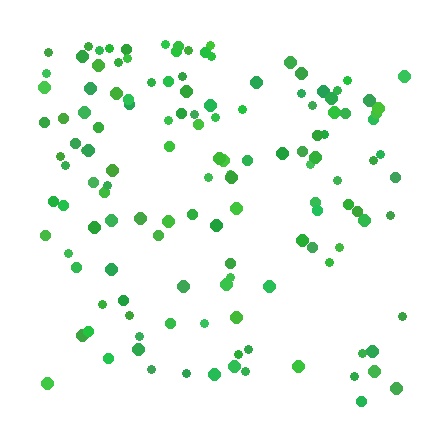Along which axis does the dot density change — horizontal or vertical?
Vertical.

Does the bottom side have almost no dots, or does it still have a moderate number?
Still a moderate number, just noticeably fewer than the top.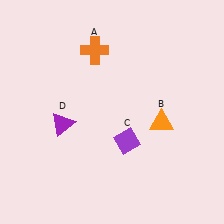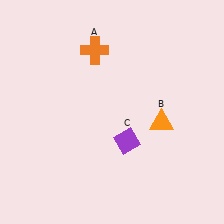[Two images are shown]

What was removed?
The purple triangle (D) was removed in Image 2.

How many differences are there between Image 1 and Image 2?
There is 1 difference between the two images.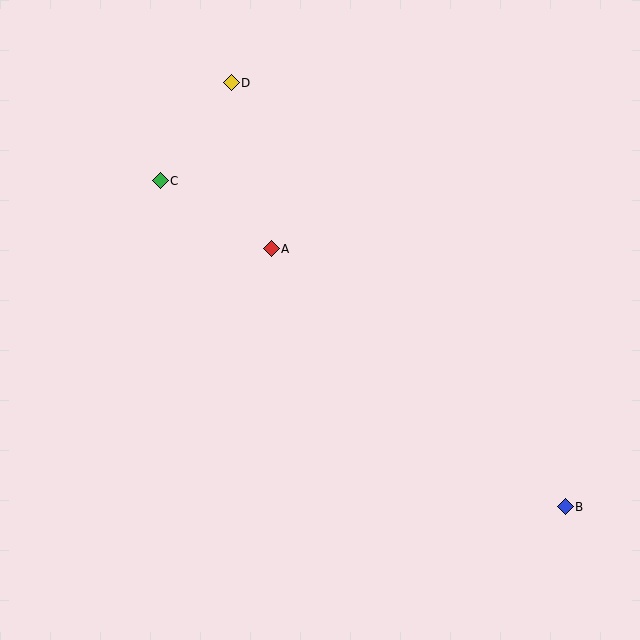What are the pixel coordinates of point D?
Point D is at (231, 83).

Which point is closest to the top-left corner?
Point C is closest to the top-left corner.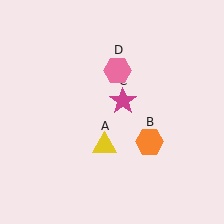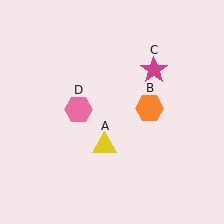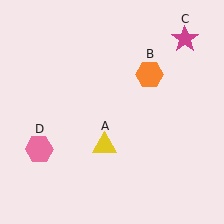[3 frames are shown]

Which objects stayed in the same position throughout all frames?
Yellow triangle (object A) remained stationary.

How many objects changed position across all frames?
3 objects changed position: orange hexagon (object B), magenta star (object C), pink hexagon (object D).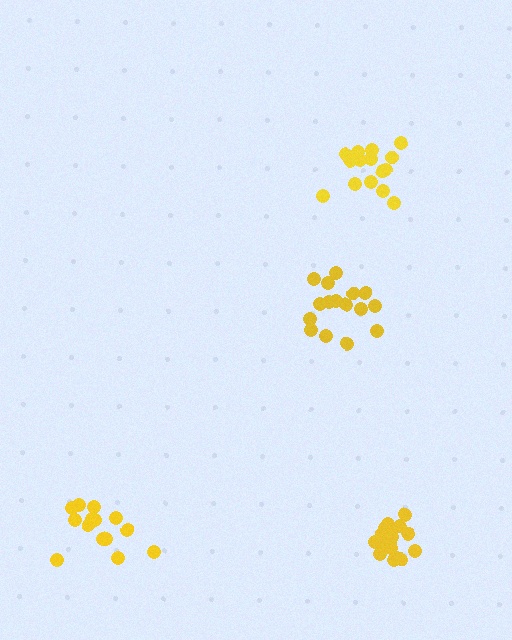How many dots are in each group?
Group 1: 17 dots, Group 2: 14 dots, Group 3: 16 dots, Group 4: 16 dots (63 total).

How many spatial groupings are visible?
There are 4 spatial groupings.